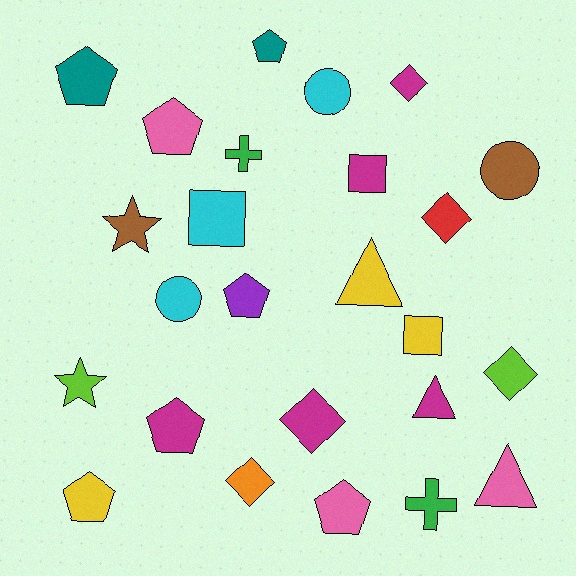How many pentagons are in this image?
There are 7 pentagons.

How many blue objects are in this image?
There are no blue objects.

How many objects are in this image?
There are 25 objects.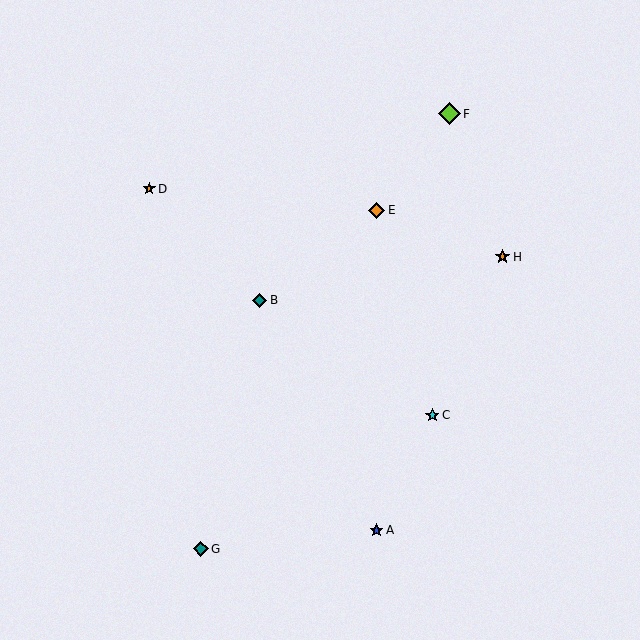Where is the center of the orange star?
The center of the orange star is at (149, 189).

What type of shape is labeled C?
Shape C is a cyan star.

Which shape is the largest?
The lime diamond (labeled F) is the largest.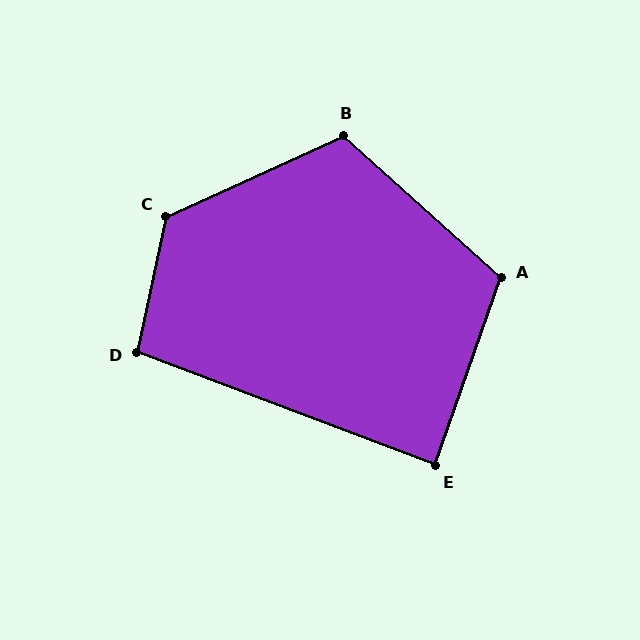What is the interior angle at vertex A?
Approximately 113 degrees (obtuse).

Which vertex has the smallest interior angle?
E, at approximately 88 degrees.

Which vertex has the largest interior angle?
C, at approximately 126 degrees.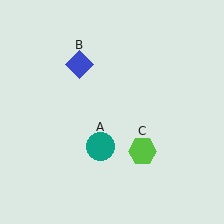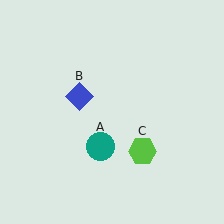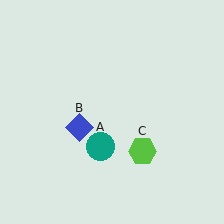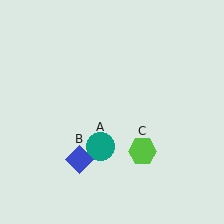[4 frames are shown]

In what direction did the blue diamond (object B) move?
The blue diamond (object B) moved down.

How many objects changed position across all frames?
1 object changed position: blue diamond (object B).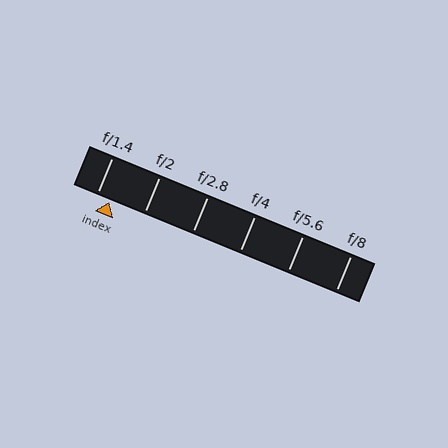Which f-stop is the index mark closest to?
The index mark is closest to f/1.4.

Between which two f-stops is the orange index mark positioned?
The index mark is between f/1.4 and f/2.